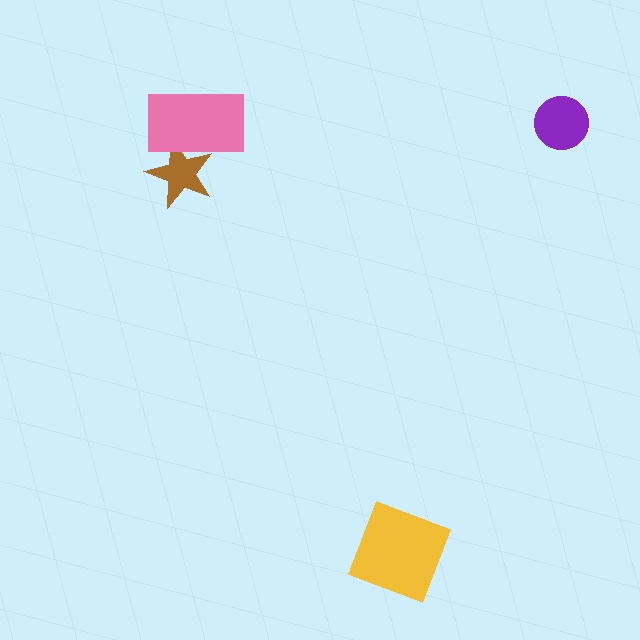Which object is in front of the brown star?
The pink rectangle is in front of the brown star.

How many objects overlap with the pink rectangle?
1 object overlaps with the pink rectangle.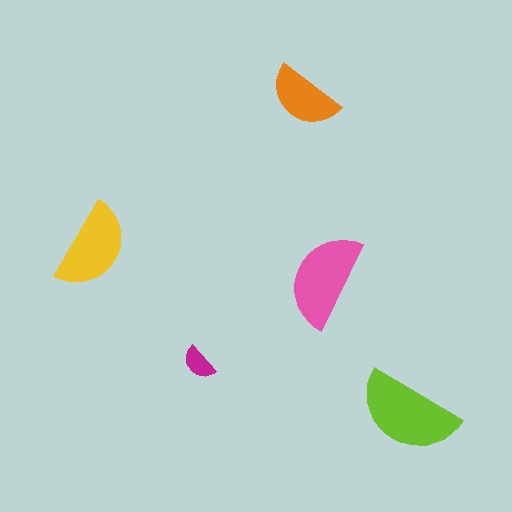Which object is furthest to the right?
The lime semicircle is rightmost.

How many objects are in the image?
There are 5 objects in the image.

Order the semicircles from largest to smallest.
the lime one, the pink one, the yellow one, the orange one, the magenta one.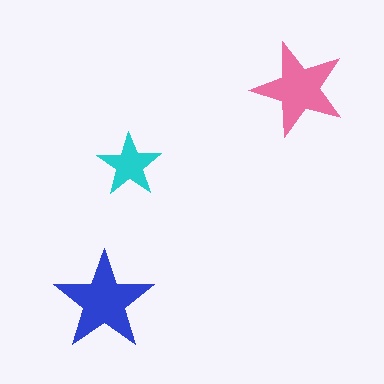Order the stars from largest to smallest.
the blue one, the pink one, the cyan one.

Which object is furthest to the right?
The pink star is rightmost.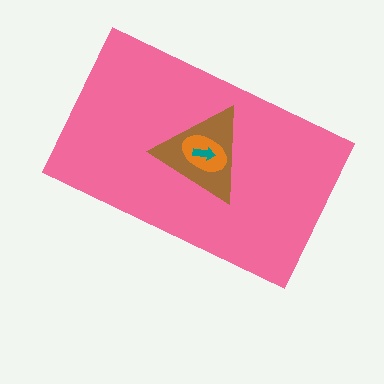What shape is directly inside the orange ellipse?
The teal arrow.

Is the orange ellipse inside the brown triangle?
Yes.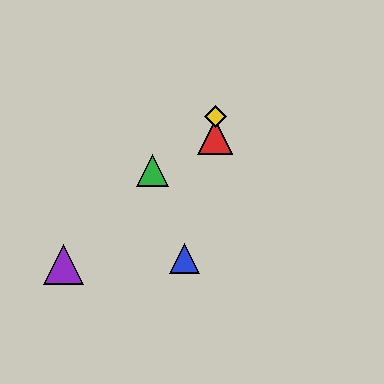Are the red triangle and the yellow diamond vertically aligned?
Yes, both are at x≈215.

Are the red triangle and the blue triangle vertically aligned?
No, the red triangle is at x≈215 and the blue triangle is at x≈184.